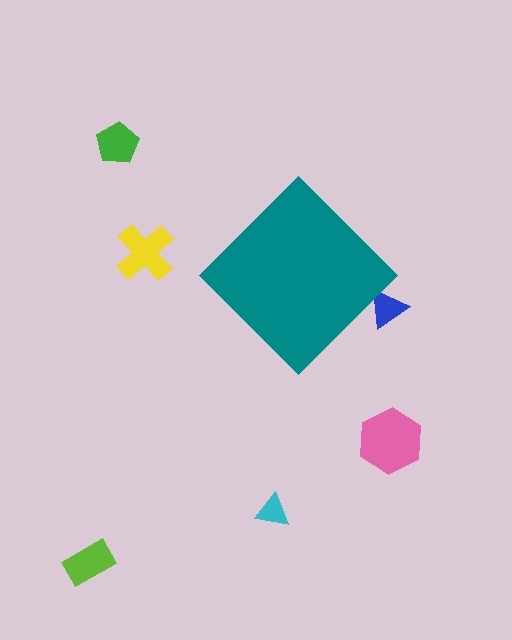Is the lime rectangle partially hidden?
No, the lime rectangle is fully visible.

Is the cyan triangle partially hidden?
No, the cyan triangle is fully visible.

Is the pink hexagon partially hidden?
No, the pink hexagon is fully visible.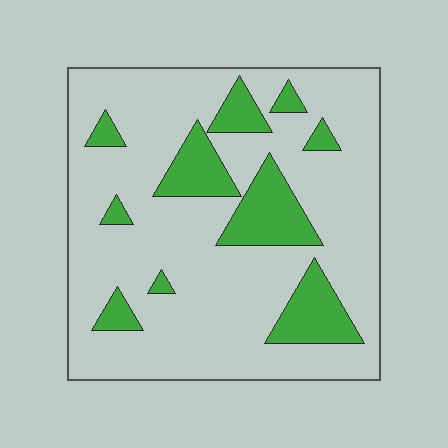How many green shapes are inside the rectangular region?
10.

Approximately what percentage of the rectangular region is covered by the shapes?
Approximately 20%.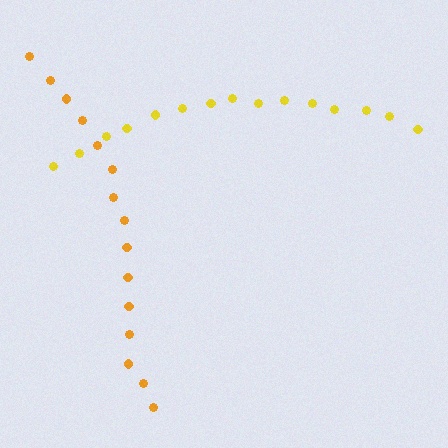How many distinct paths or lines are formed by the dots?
There are 2 distinct paths.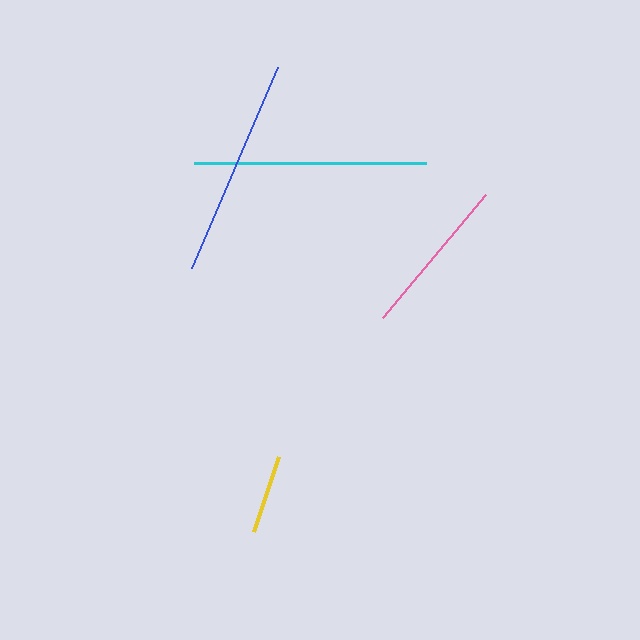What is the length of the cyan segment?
The cyan segment is approximately 232 pixels long.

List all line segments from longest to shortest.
From longest to shortest: cyan, blue, pink, yellow.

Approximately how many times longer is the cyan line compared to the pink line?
The cyan line is approximately 1.4 times the length of the pink line.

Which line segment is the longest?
The cyan line is the longest at approximately 232 pixels.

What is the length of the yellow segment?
The yellow segment is approximately 80 pixels long.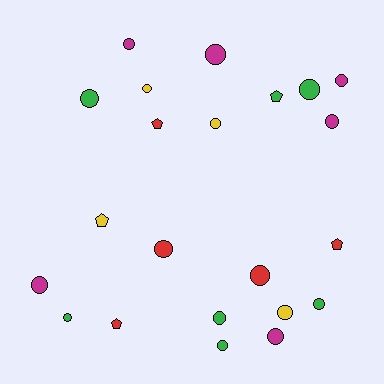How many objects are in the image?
There are 22 objects.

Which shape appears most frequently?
Circle, with 17 objects.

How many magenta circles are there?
There are 6 magenta circles.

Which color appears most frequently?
Green, with 7 objects.